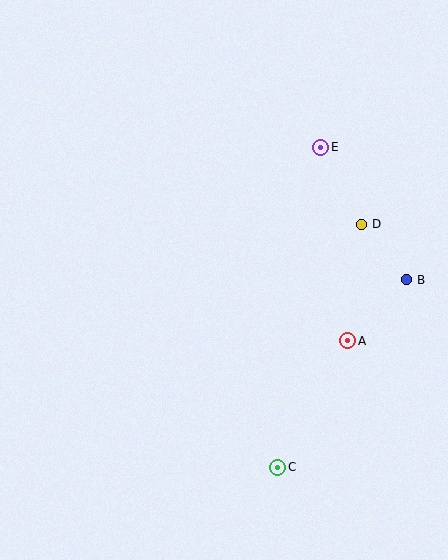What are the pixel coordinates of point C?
Point C is at (278, 467).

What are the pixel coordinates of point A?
Point A is at (348, 341).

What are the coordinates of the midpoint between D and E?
The midpoint between D and E is at (341, 186).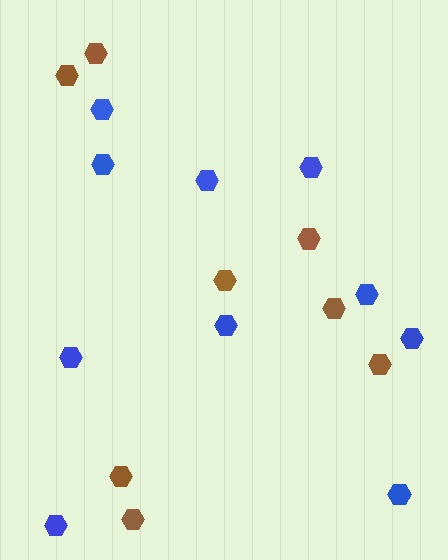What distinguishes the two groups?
There are 2 groups: one group of blue hexagons (10) and one group of brown hexagons (8).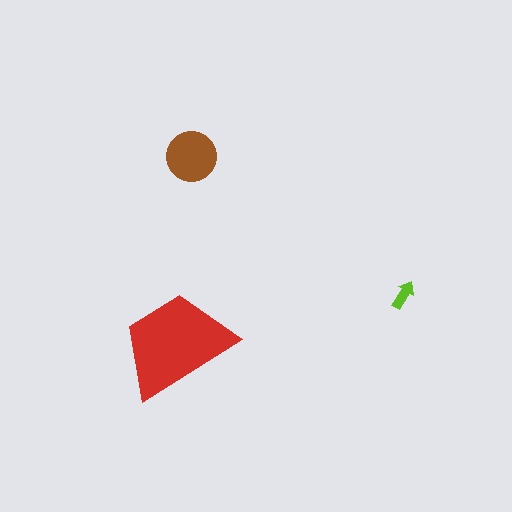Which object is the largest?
The red trapezoid.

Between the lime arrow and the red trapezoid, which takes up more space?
The red trapezoid.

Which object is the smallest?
The lime arrow.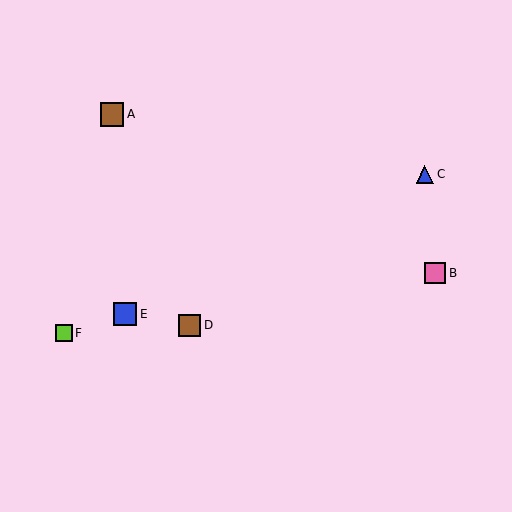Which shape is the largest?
The brown square (labeled A) is the largest.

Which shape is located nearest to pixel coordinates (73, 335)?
The lime square (labeled F) at (64, 333) is nearest to that location.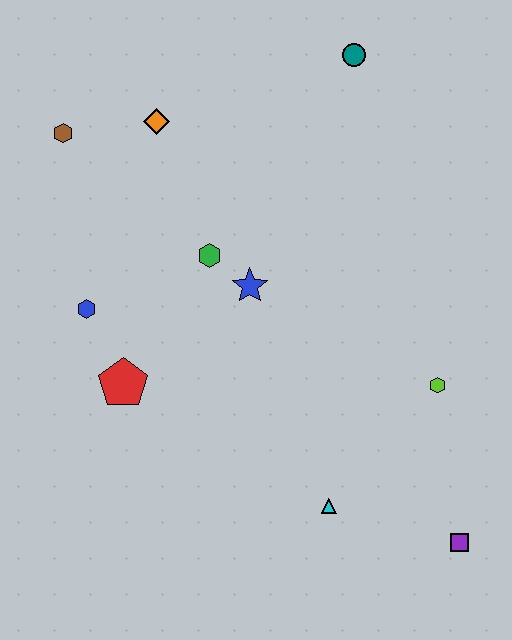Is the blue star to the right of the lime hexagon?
No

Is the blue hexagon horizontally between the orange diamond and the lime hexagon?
No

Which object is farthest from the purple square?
The brown hexagon is farthest from the purple square.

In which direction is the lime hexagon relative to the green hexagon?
The lime hexagon is to the right of the green hexagon.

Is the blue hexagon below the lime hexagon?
No